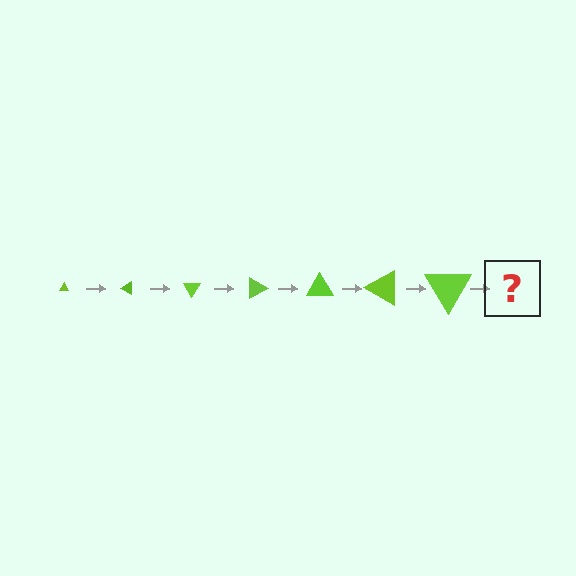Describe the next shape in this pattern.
It should be a triangle, larger than the previous one and rotated 210 degrees from the start.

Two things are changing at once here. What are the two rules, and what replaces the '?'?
The two rules are that the triangle grows larger each step and it rotates 30 degrees each step. The '?' should be a triangle, larger than the previous one and rotated 210 degrees from the start.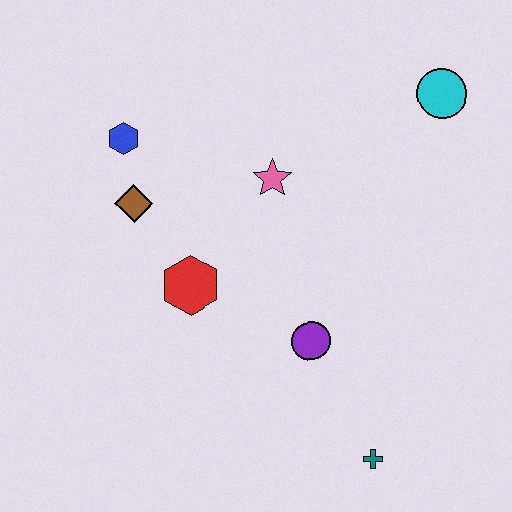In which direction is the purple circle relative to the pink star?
The purple circle is below the pink star.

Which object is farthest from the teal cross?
The blue hexagon is farthest from the teal cross.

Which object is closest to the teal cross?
The purple circle is closest to the teal cross.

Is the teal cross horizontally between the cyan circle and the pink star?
Yes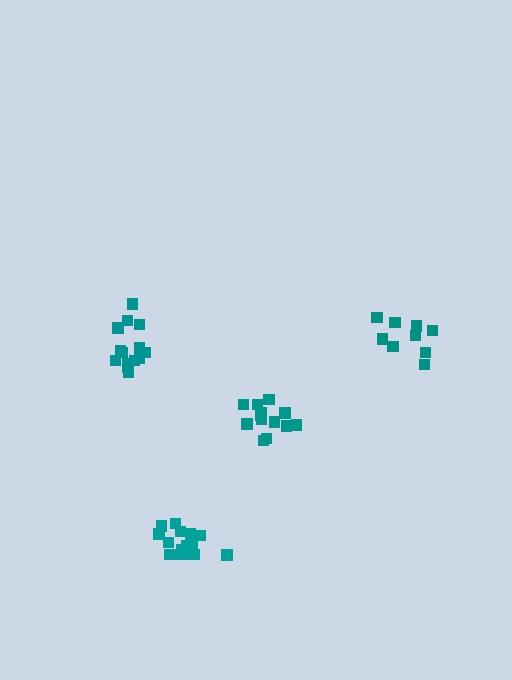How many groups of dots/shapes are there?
There are 4 groups.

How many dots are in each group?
Group 1: 14 dots, Group 2: 9 dots, Group 3: 15 dots, Group 4: 13 dots (51 total).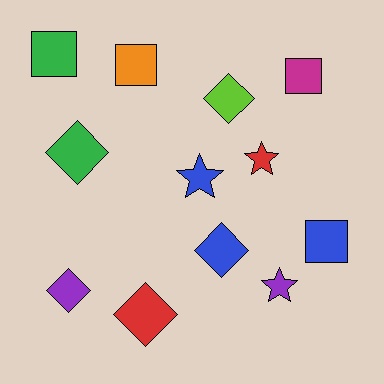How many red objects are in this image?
There are 2 red objects.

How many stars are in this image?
There are 3 stars.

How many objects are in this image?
There are 12 objects.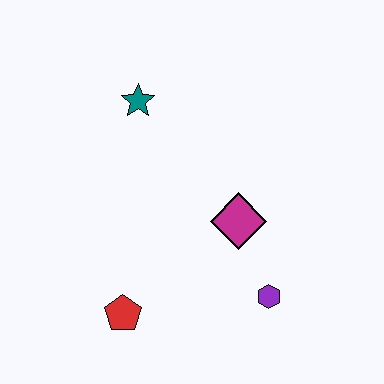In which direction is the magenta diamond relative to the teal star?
The magenta diamond is below the teal star.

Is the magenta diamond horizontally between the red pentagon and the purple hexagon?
Yes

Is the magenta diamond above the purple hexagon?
Yes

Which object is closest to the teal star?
The magenta diamond is closest to the teal star.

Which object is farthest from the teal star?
The purple hexagon is farthest from the teal star.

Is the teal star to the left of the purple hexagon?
Yes